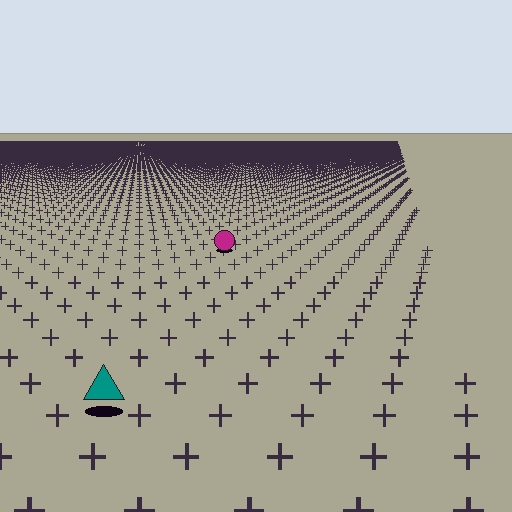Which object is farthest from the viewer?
The magenta circle is farthest from the viewer. It appears smaller and the ground texture around it is denser.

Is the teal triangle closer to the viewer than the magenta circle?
Yes. The teal triangle is closer — you can tell from the texture gradient: the ground texture is coarser near it.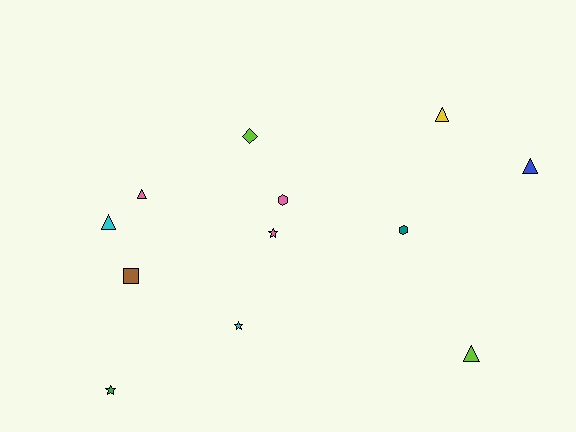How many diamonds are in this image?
There is 1 diamond.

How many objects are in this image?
There are 12 objects.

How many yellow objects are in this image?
There is 1 yellow object.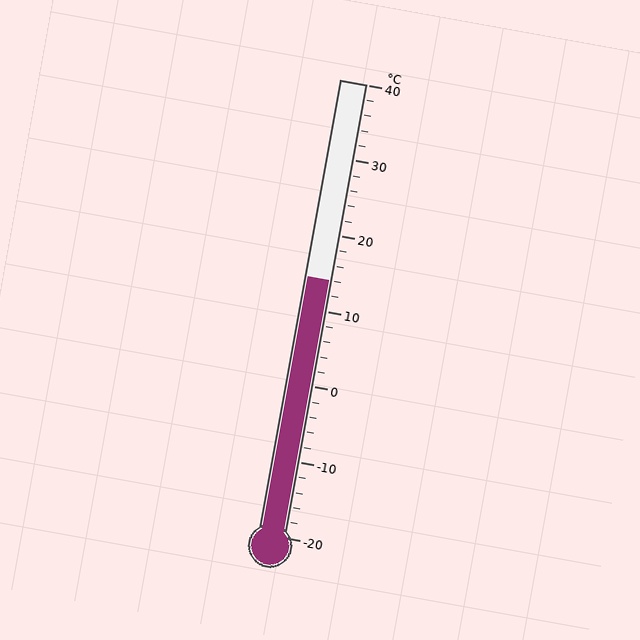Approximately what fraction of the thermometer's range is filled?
The thermometer is filled to approximately 55% of its range.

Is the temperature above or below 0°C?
The temperature is above 0°C.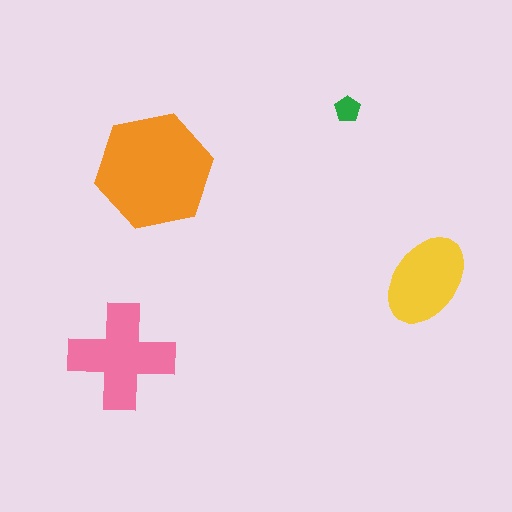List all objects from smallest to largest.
The green pentagon, the yellow ellipse, the pink cross, the orange hexagon.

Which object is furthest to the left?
The pink cross is leftmost.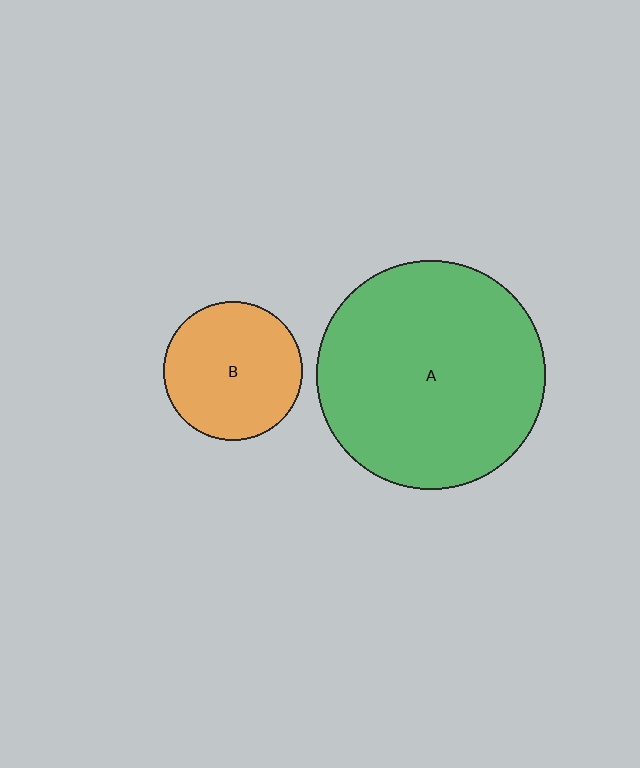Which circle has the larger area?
Circle A (green).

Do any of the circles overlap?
No, none of the circles overlap.